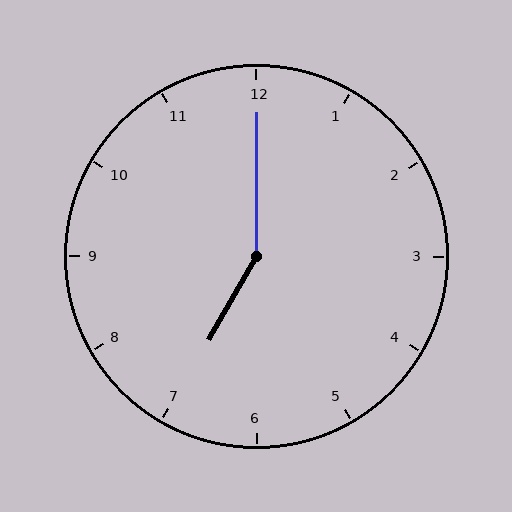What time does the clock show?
7:00.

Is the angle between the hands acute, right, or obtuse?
It is obtuse.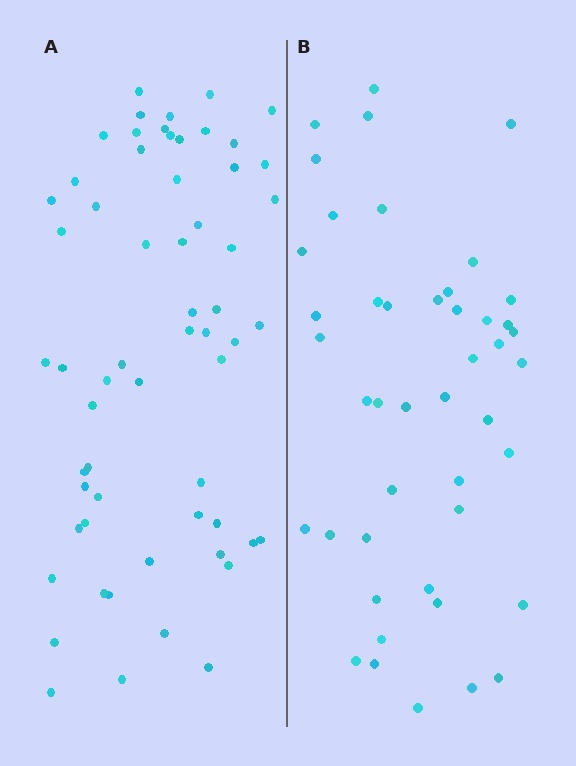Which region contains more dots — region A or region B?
Region A (the left region) has more dots.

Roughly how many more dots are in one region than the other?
Region A has approximately 15 more dots than region B.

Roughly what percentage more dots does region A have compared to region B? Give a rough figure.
About 35% more.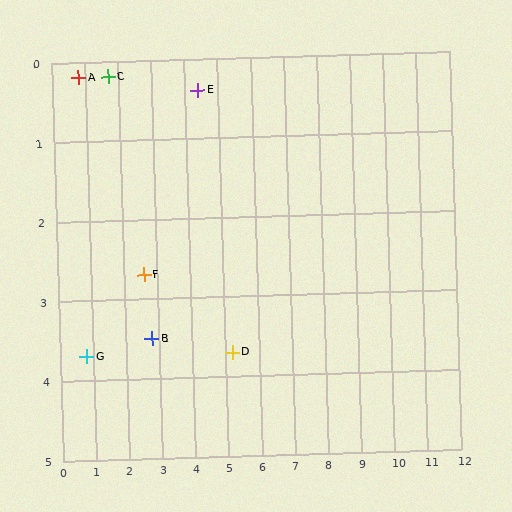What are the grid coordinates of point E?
Point E is at approximately (4.4, 0.4).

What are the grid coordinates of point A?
Point A is at approximately (0.8, 0.2).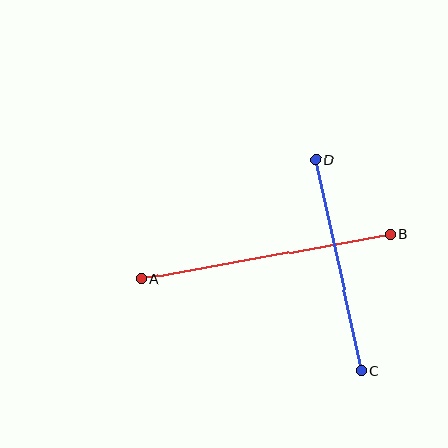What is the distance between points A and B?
The distance is approximately 253 pixels.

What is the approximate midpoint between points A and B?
The midpoint is at approximately (266, 257) pixels.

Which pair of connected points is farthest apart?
Points A and B are farthest apart.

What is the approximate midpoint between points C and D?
The midpoint is at approximately (338, 265) pixels.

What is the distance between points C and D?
The distance is approximately 216 pixels.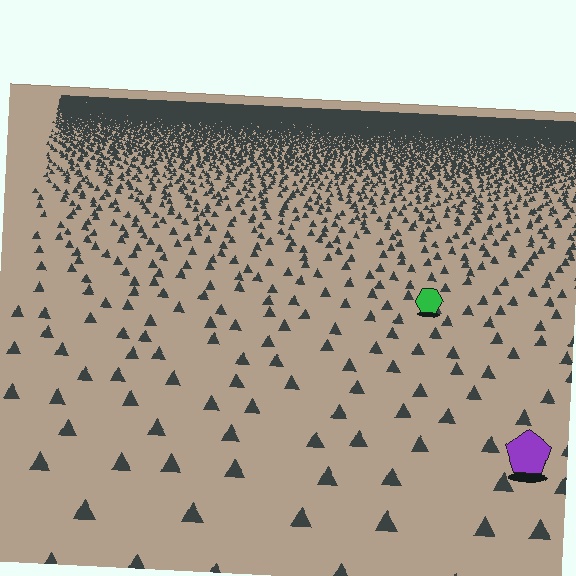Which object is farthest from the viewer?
The green hexagon is farthest from the viewer. It appears smaller and the ground texture around it is denser.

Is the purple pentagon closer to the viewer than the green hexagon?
Yes. The purple pentagon is closer — you can tell from the texture gradient: the ground texture is coarser near it.